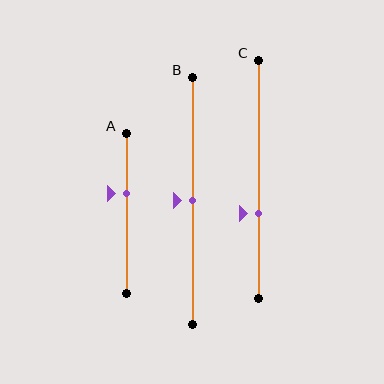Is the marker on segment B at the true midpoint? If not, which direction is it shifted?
Yes, the marker on segment B is at the true midpoint.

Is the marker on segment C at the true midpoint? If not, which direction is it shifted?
No, the marker on segment C is shifted downward by about 14% of the segment length.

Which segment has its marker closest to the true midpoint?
Segment B has its marker closest to the true midpoint.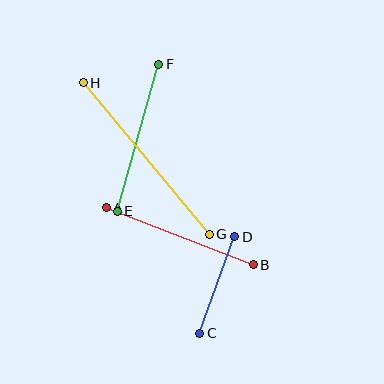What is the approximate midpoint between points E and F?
The midpoint is at approximately (138, 138) pixels.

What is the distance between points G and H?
The distance is approximately 197 pixels.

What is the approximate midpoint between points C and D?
The midpoint is at approximately (217, 285) pixels.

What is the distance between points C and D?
The distance is approximately 103 pixels.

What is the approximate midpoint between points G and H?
The midpoint is at approximately (146, 159) pixels.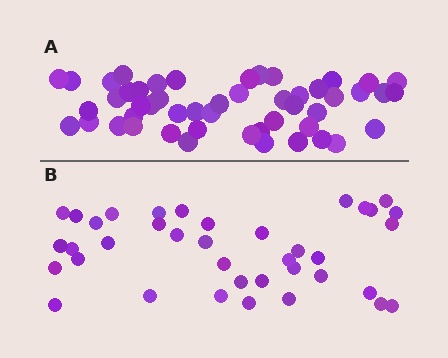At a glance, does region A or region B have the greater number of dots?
Region A (the top region) has more dots.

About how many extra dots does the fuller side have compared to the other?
Region A has roughly 12 or so more dots than region B.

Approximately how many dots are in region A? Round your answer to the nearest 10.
About 50 dots.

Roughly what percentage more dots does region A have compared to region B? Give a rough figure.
About 30% more.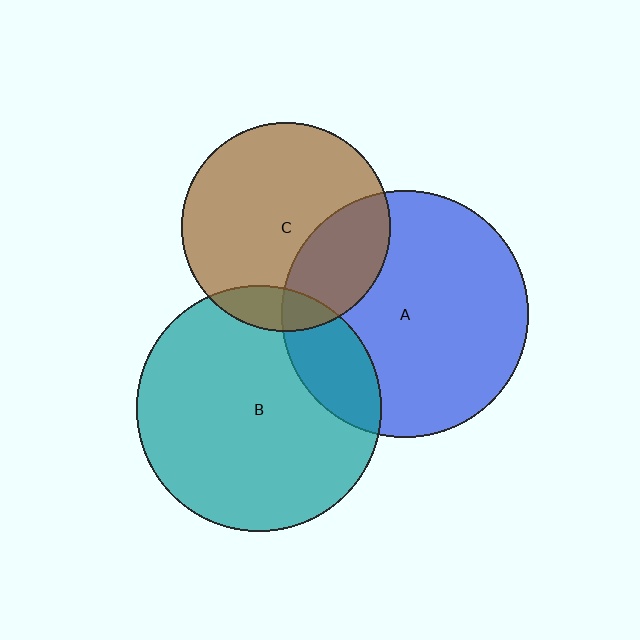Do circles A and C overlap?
Yes.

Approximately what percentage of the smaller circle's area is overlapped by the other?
Approximately 30%.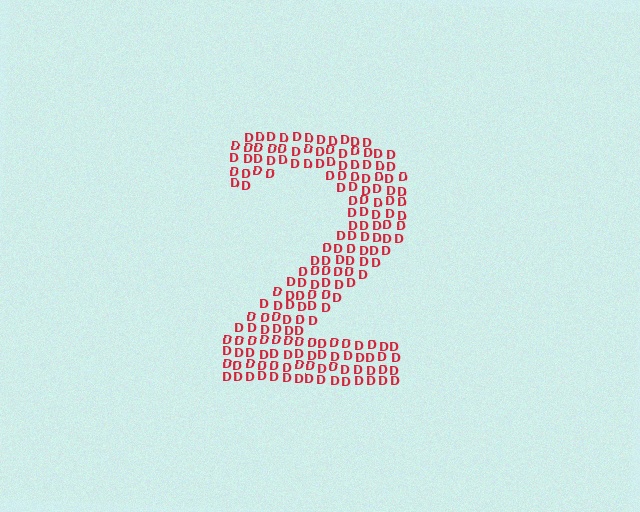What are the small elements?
The small elements are letter D's.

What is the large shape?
The large shape is the digit 2.